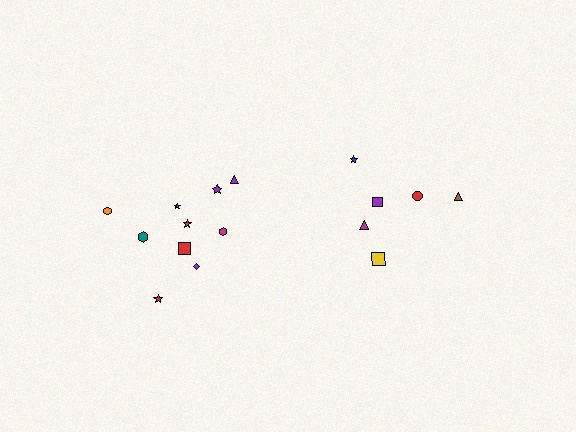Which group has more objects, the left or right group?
The left group.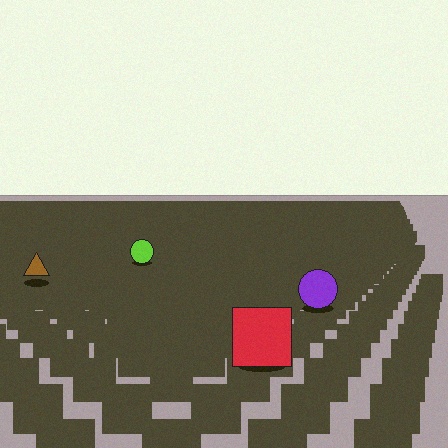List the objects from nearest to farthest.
From nearest to farthest: the red square, the purple circle, the brown triangle, the lime circle.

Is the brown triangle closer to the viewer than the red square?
No. The red square is closer — you can tell from the texture gradient: the ground texture is coarser near it.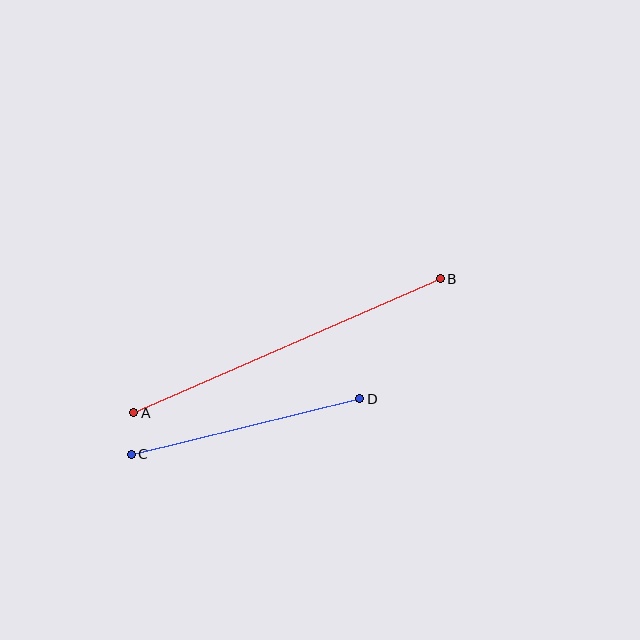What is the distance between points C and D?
The distance is approximately 235 pixels.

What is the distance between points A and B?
The distance is approximately 334 pixels.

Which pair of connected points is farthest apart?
Points A and B are farthest apart.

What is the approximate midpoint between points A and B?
The midpoint is at approximately (287, 346) pixels.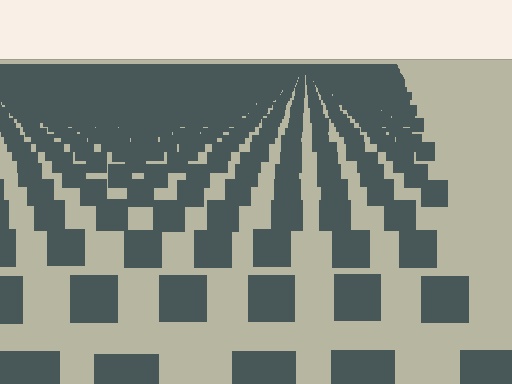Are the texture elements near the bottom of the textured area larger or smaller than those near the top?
Larger. Near the bottom, elements are closer to the viewer and appear at a bigger on-screen size.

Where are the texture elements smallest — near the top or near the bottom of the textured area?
Near the top.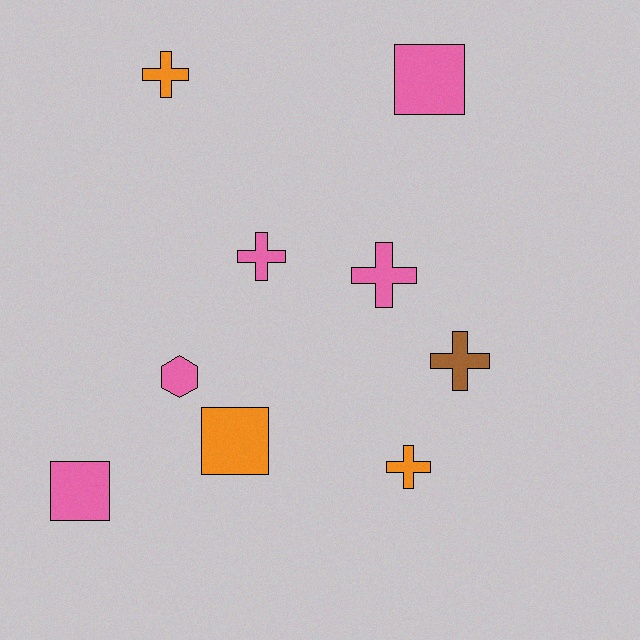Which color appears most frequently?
Pink, with 5 objects.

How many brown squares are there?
There are no brown squares.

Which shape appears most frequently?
Cross, with 5 objects.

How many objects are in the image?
There are 9 objects.